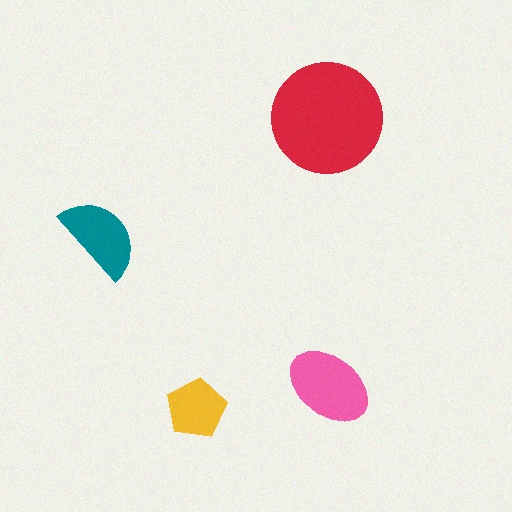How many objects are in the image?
There are 4 objects in the image.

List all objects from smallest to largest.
The yellow pentagon, the teal semicircle, the pink ellipse, the red circle.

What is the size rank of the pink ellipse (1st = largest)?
2nd.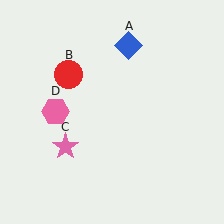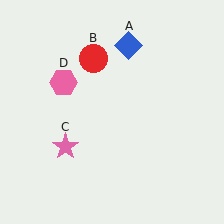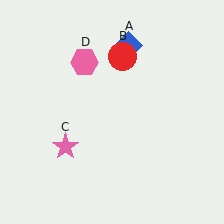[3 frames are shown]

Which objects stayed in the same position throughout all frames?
Blue diamond (object A) and pink star (object C) remained stationary.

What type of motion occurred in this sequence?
The red circle (object B), pink hexagon (object D) rotated clockwise around the center of the scene.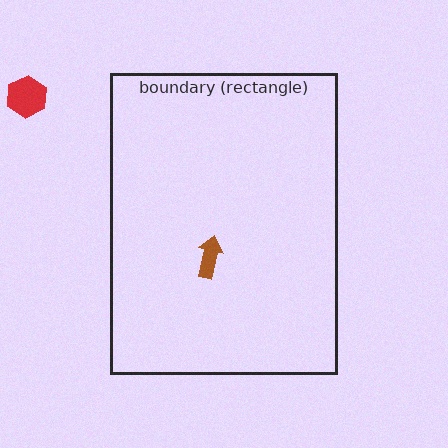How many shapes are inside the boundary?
1 inside, 1 outside.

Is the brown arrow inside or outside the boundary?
Inside.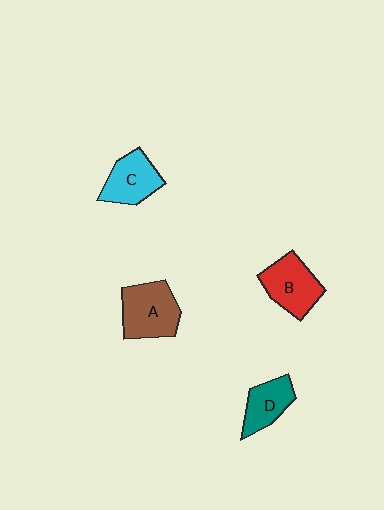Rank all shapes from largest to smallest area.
From largest to smallest: A (brown), B (red), C (cyan), D (teal).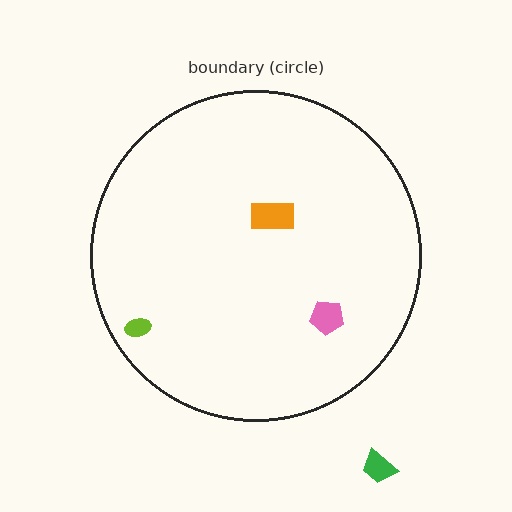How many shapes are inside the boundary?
3 inside, 1 outside.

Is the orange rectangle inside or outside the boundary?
Inside.